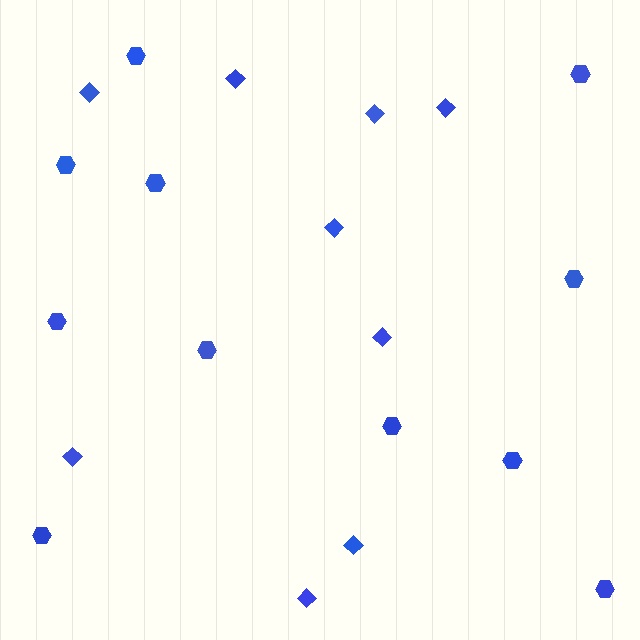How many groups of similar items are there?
There are 2 groups: one group of hexagons (11) and one group of diamonds (9).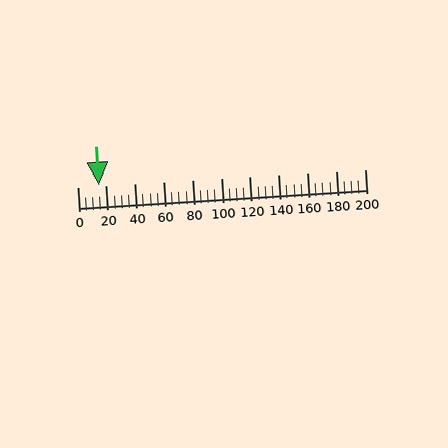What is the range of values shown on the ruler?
The ruler shows values from 0 to 200.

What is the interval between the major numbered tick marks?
The major tick marks are spaced 20 units apart.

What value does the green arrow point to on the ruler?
The green arrow points to approximately 15.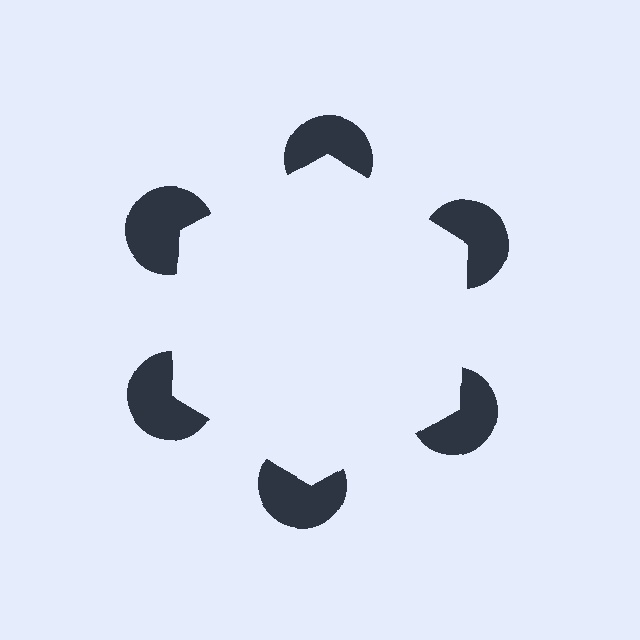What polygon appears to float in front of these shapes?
An illusory hexagon — its edges are inferred from the aligned wedge cuts in the pac-man discs, not physically drawn.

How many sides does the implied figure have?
6 sides.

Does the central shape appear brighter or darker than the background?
It typically appears slightly brighter than the background, even though no actual brightness change is drawn.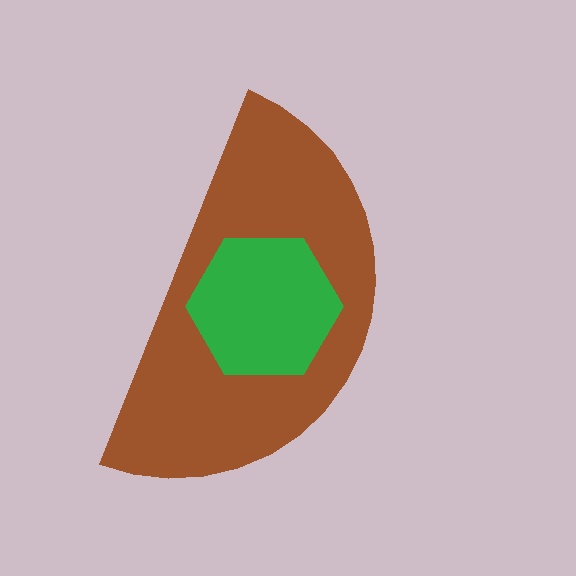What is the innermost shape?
The green hexagon.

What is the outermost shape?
The brown semicircle.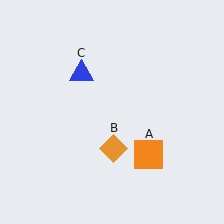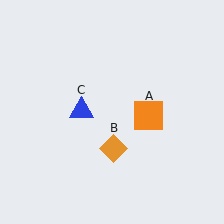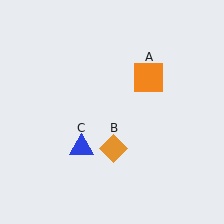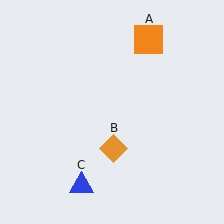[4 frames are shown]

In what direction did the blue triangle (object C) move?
The blue triangle (object C) moved down.